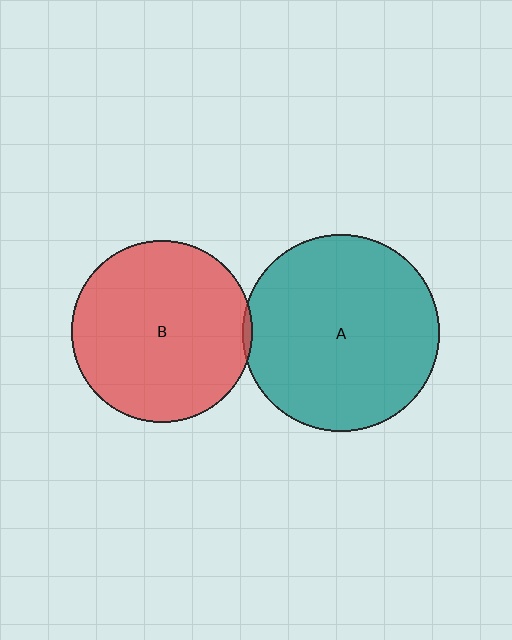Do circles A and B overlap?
Yes.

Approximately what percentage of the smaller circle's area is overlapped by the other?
Approximately 5%.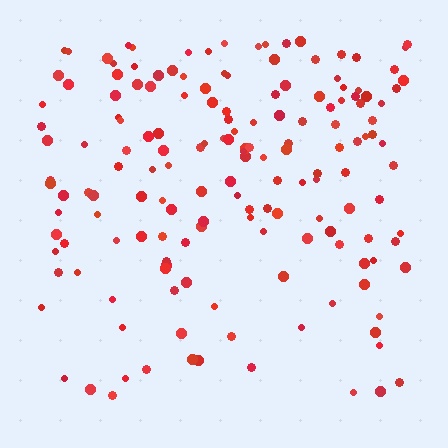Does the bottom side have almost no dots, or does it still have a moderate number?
Still a moderate number, just noticeably fewer than the top.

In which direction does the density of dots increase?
From bottom to top, with the top side densest.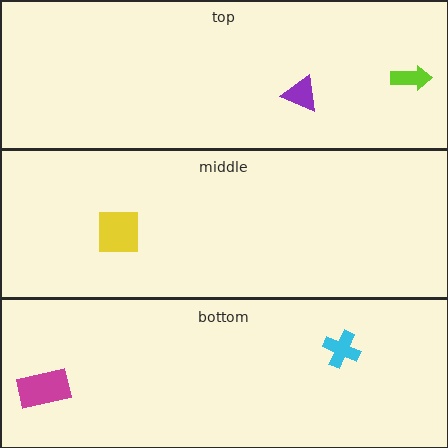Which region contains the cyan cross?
The bottom region.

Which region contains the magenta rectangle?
The bottom region.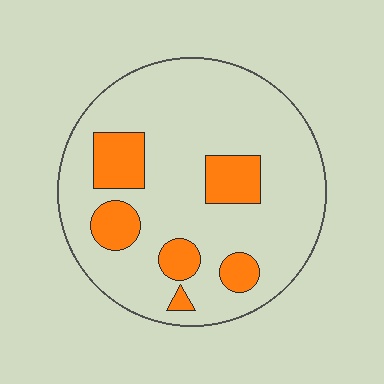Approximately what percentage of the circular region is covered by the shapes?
Approximately 20%.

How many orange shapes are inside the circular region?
6.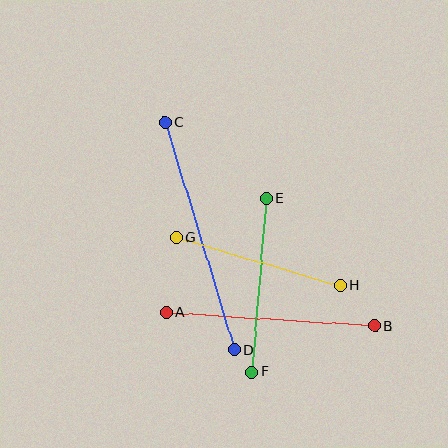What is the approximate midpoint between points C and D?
The midpoint is at approximately (199, 236) pixels.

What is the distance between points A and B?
The distance is approximately 208 pixels.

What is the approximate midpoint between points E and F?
The midpoint is at approximately (259, 285) pixels.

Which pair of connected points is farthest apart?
Points C and D are farthest apart.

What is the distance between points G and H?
The distance is approximately 170 pixels.